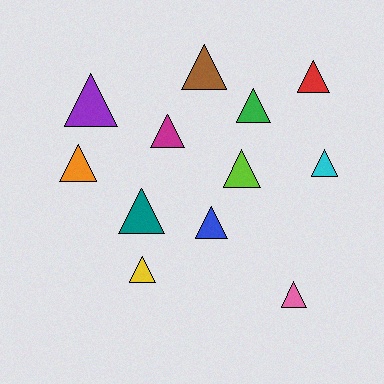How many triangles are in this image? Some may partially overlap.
There are 12 triangles.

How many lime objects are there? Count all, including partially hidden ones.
There is 1 lime object.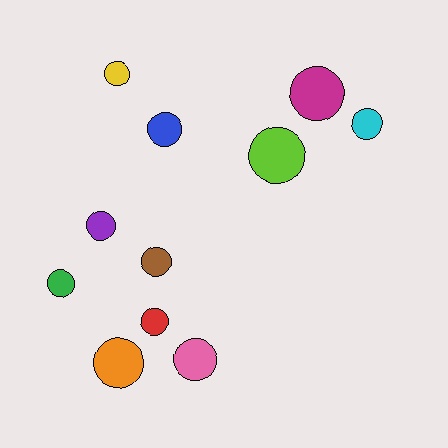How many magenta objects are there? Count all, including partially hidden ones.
There is 1 magenta object.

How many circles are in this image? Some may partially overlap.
There are 11 circles.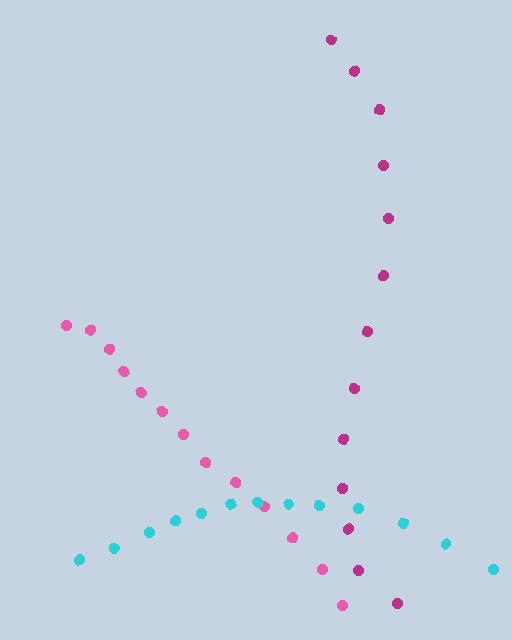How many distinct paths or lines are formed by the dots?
There are 3 distinct paths.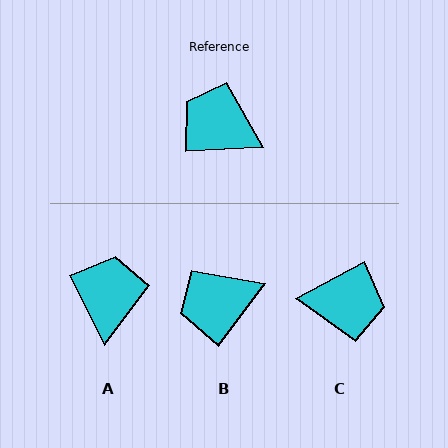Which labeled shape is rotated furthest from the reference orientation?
C, about 155 degrees away.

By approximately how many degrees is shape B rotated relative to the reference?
Approximately 50 degrees counter-clockwise.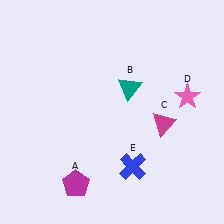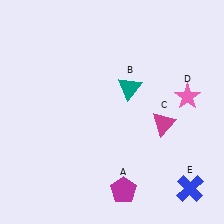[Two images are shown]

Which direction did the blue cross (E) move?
The blue cross (E) moved right.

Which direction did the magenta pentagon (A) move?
The magenta pentagon (A) moved right.